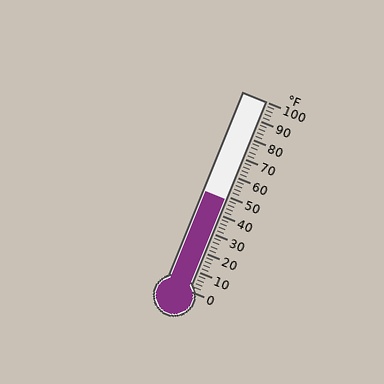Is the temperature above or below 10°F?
The temperature is above 10°F.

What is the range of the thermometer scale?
The thermometer scale ranges from 0°F to 100°F.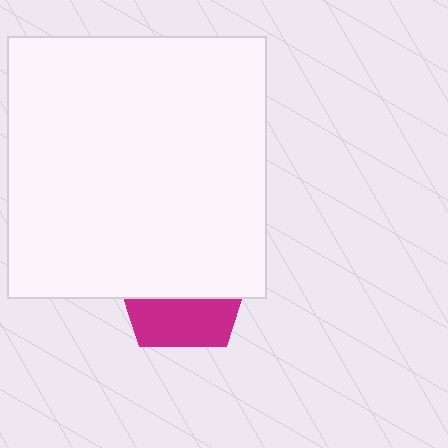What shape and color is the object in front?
The object in front is a white rectangle.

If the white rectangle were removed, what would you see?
You would see the complete magenta pentagon.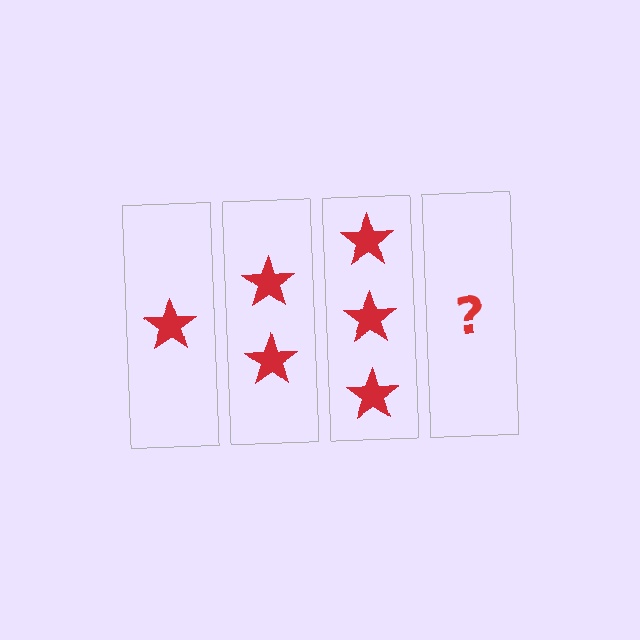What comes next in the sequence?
The next element should be 4 stars.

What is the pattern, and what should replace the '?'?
The pattern is that each step adds one more star. The '?' should be 4 stars.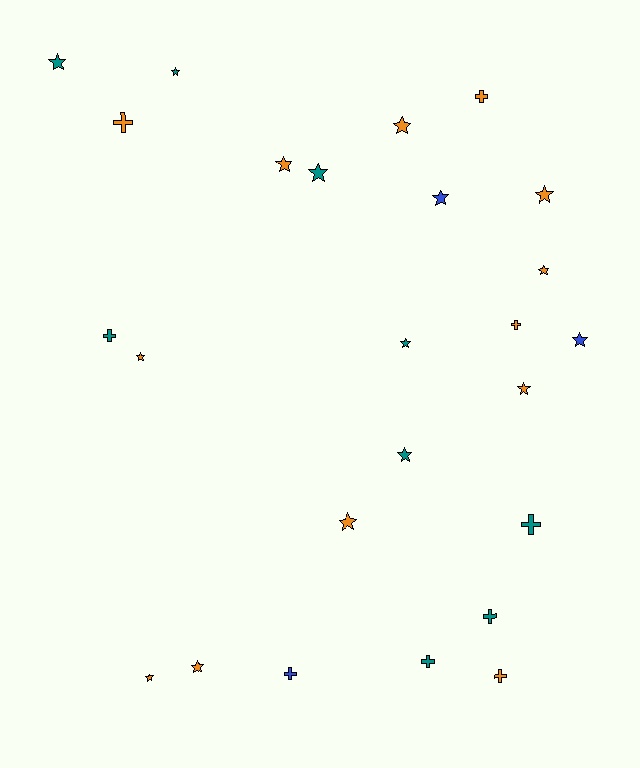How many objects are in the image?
There are 25 objects.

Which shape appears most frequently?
Star, with 16 objects.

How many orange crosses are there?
There are 4 orange crosses.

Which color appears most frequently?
Orange, with 13 objects.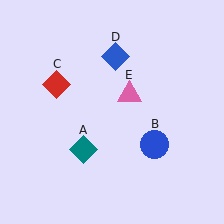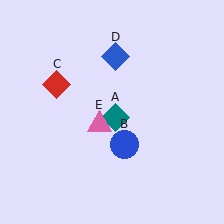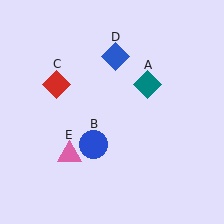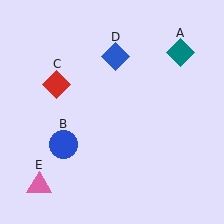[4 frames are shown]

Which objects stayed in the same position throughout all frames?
Red diamond (object C) and blue diamond (object D) remained stationary.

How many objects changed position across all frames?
3 objects changed position: teal diamond (object A), blue circle (object B), pink triangle (object E).